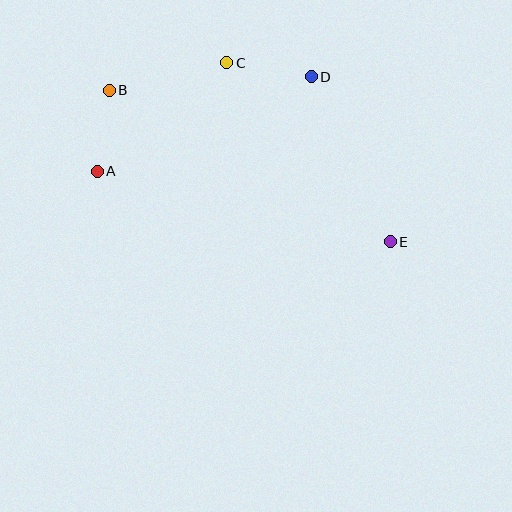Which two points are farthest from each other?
Points B and E are farthest from each other.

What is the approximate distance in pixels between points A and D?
The distance between A and D is approximately 234 pixels.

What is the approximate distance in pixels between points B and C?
The distance between B and C is approximately 120 pixels.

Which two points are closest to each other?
Points A and B are closest to each other.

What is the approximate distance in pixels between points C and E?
The distance between C and E is approximately 242 pixels.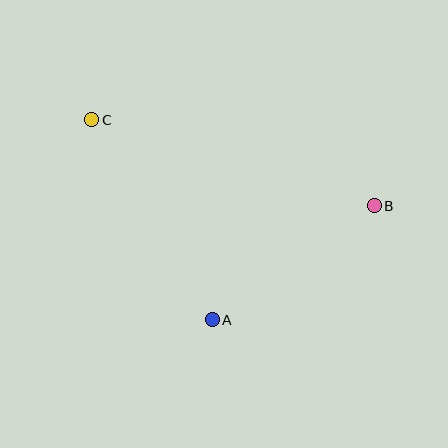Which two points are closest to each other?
Points A and B are closest to each other.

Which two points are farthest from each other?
Points B and C are farthest from each other.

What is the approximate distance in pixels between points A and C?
The distance between A and C is approximately 233 pixels.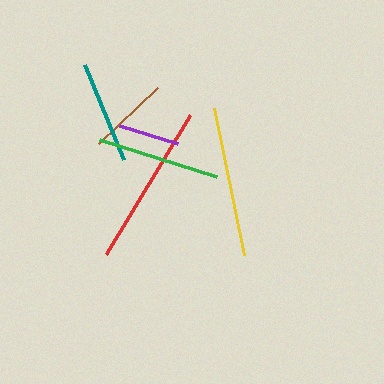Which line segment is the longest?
The red line is the longest at approximately 163 pixels.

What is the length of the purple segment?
The purple segment is approximately 60 pixels long.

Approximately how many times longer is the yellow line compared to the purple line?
The yellow line is approximately 2.5 times the length of the purple line.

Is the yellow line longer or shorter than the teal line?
The yellow line is longer than the teal line.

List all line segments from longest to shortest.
From longest to shortest: red, yellow, green, teal, brown, purple.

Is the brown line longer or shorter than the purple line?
The brown line is longer than the purple line.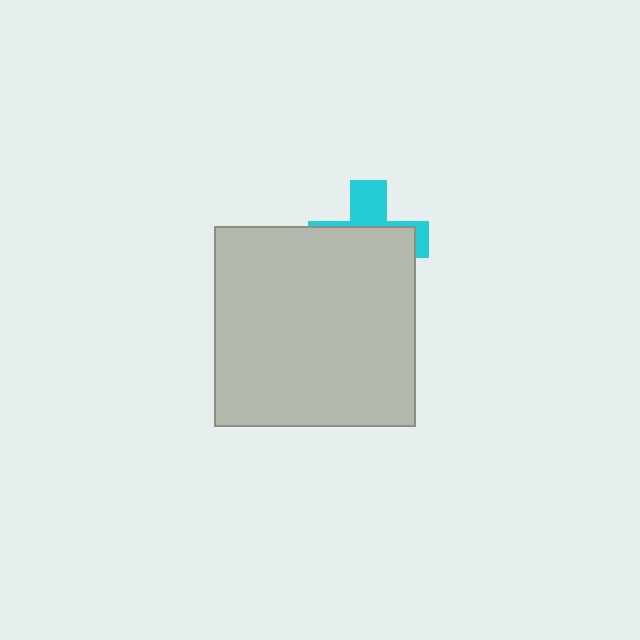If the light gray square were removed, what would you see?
You would see the complete cyan cross.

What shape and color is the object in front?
The object in front is a light gray square.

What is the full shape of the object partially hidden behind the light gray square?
The partially hidden object is a cyan cross.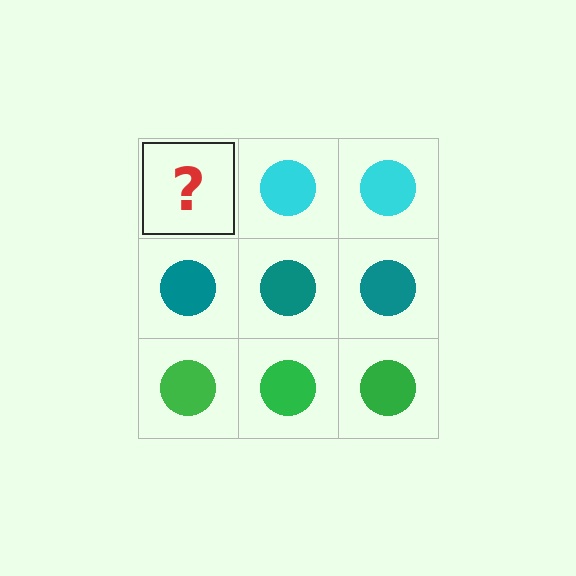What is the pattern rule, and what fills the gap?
The rule is that each row has a consistent color. The gap should be filled with a cyan circle.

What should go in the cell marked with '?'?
The missing cell should contain a cyan circle.